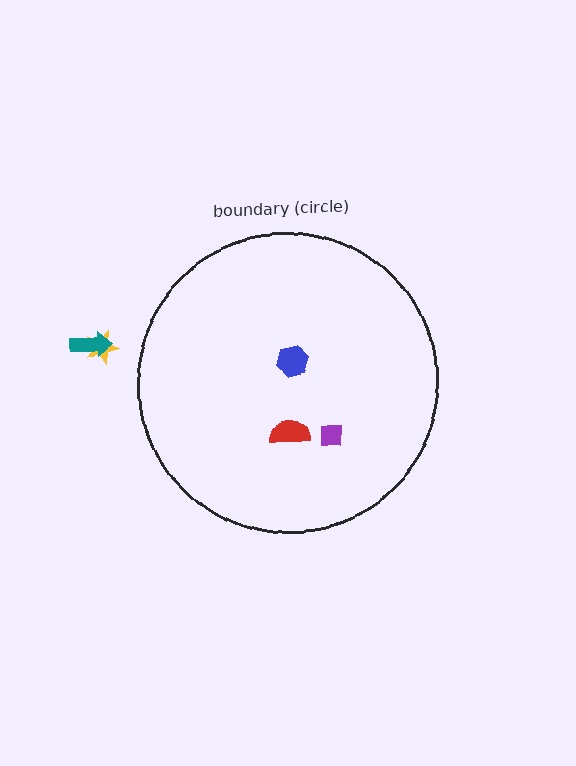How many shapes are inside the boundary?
3 inside, 2 outside.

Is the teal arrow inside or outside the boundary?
Outside.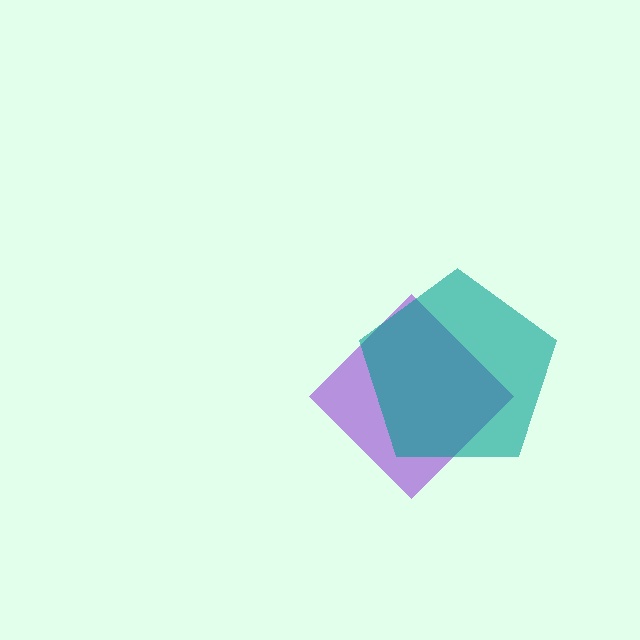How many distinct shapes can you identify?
There are 2 distinct shapes: a purple diamond, a teal pentagon.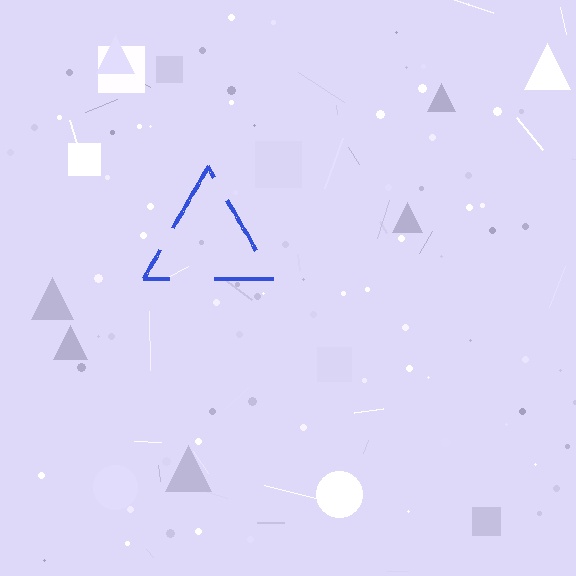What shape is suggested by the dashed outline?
The dashed outline suggests a triangle.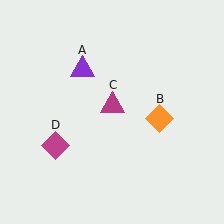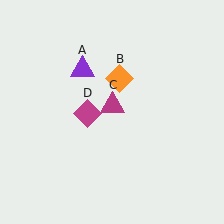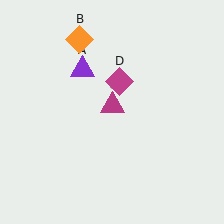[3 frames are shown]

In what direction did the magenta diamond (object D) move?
The magenta diamond (object D) moved up and to the right.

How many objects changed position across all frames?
2 objects changed position: orange diamond (object B), magenta diamond (object D).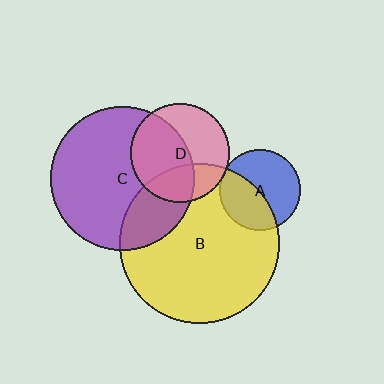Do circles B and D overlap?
Yes.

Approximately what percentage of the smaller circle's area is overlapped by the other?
Approximately 30%.